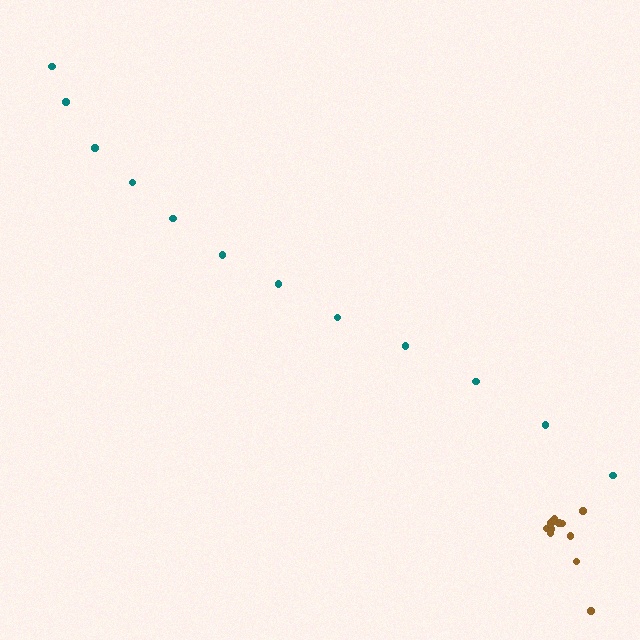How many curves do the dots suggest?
There are 2 distinct paths.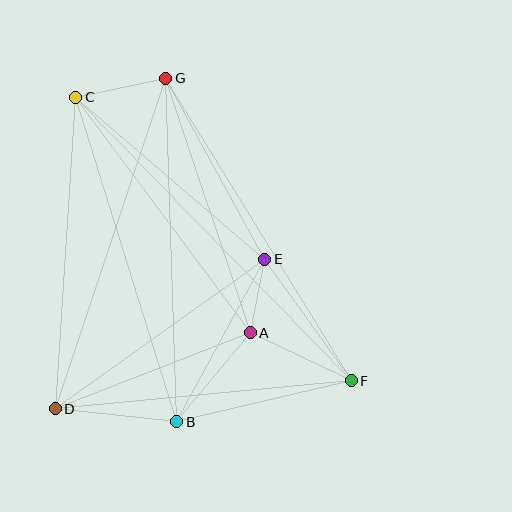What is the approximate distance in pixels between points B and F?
The distance between B and F is approximately 179 pixels.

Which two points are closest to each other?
Points A and E are closest to each other.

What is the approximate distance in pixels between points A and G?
The distance between A and G is approximately 268 pixels.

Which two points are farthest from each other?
Points C and F are farthest from each other.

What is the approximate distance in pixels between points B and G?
The distance between B and G is approximately 343 pixels.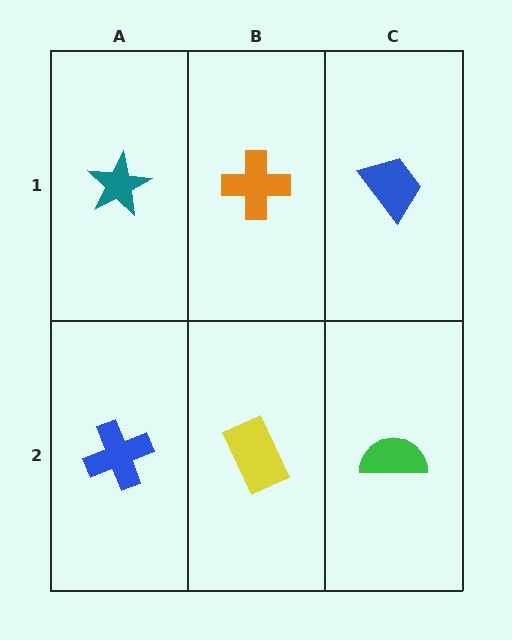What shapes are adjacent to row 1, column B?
A yellow rectangle (row 2, column B), a teal star (row 1, column A), a blue trapezoid (row 1, column C).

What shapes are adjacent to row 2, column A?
A teal star (row 1, column A), a yellow rectangle (row 2, column B).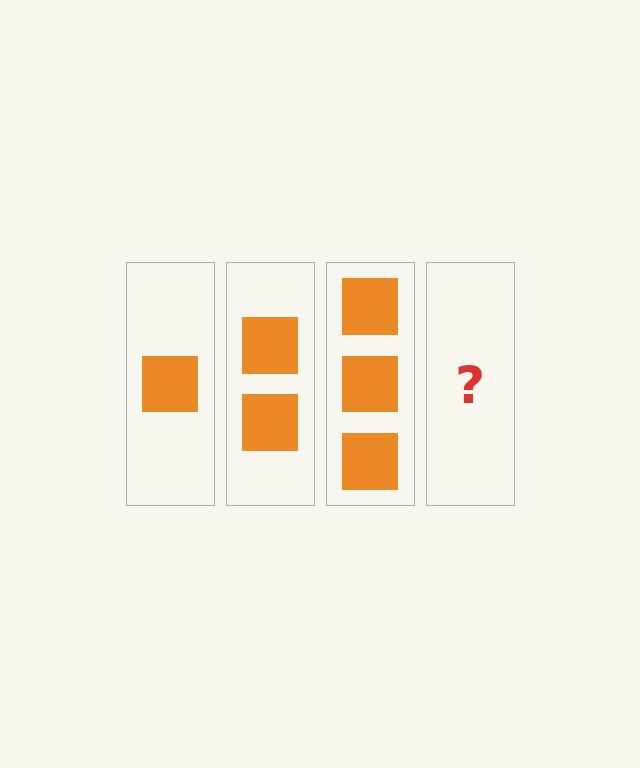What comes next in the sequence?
The next element should be 4 squares.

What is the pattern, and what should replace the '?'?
The pattern is that each step adds one more square. The '?' should be 4 squares.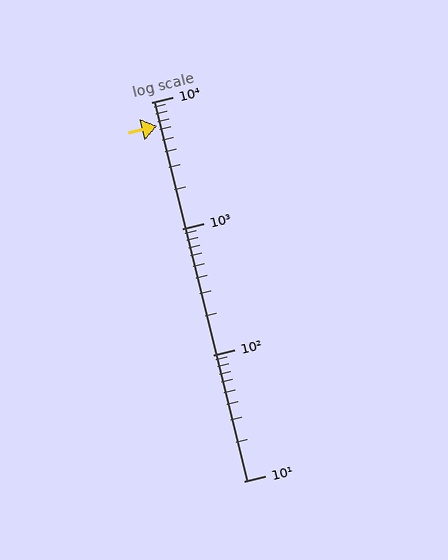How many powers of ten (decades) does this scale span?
The scale spans 3 decades, from 10 to 10000.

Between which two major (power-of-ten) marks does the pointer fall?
The pointer is between 1000 and 10000.